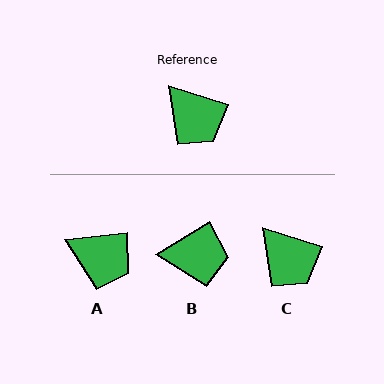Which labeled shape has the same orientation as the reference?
C.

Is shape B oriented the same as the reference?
No, it is off by about 49 degrees.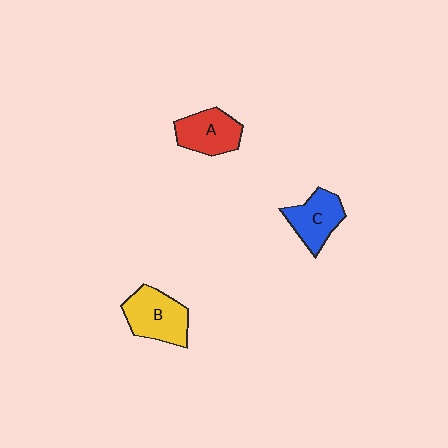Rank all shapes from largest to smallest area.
From largest to smallest: B (yellow), A (red), C (blue).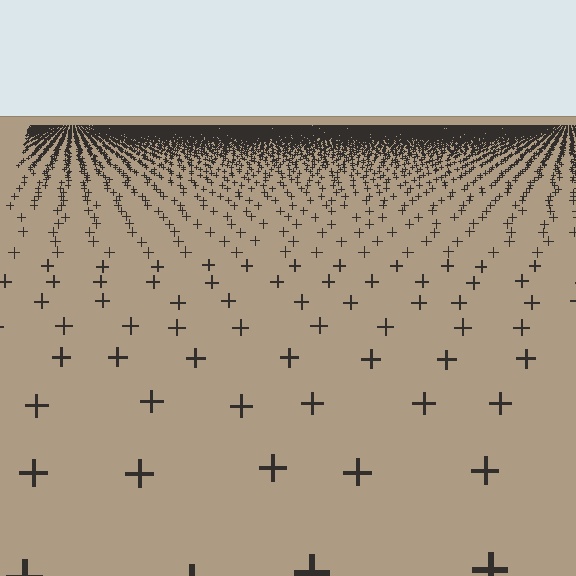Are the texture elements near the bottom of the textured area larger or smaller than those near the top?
Larger. Near the bottom, elements are closer to the viewer and appear at a bigger on-screen size.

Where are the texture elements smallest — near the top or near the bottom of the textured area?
Near the top.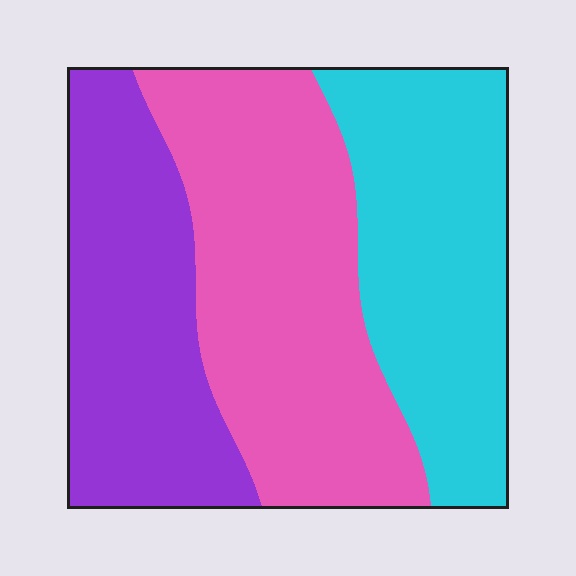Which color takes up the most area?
Pink, at roughly 40%.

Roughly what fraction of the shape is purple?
Purple covers roughly 30% of the shape.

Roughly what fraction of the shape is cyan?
Cyan takes up between a sixth and a third of the shape.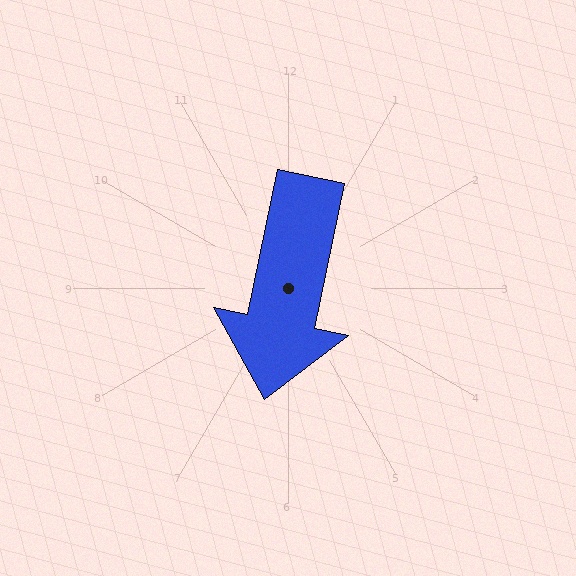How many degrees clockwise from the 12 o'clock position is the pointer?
Approximately 192 degrees.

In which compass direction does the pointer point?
South.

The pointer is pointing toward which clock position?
Roughly 6 o'clock.